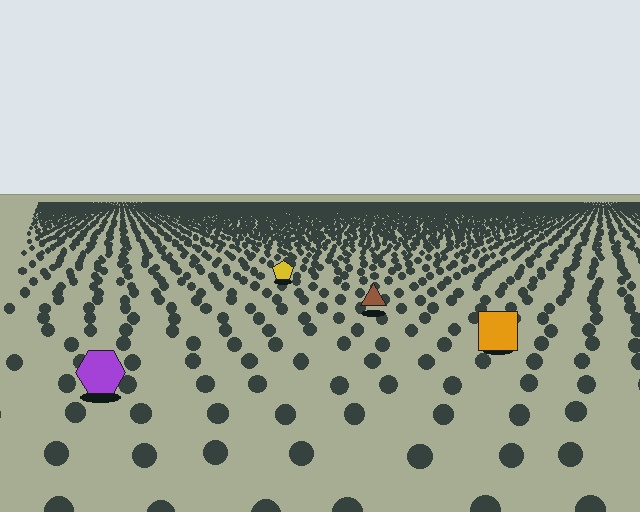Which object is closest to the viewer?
The purple hexagon is closest. The texture marks near it are larger and more spread out.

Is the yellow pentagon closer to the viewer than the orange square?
No. The orange square is closer — you can tell from the texture gradient: the ground texture is coarser near it.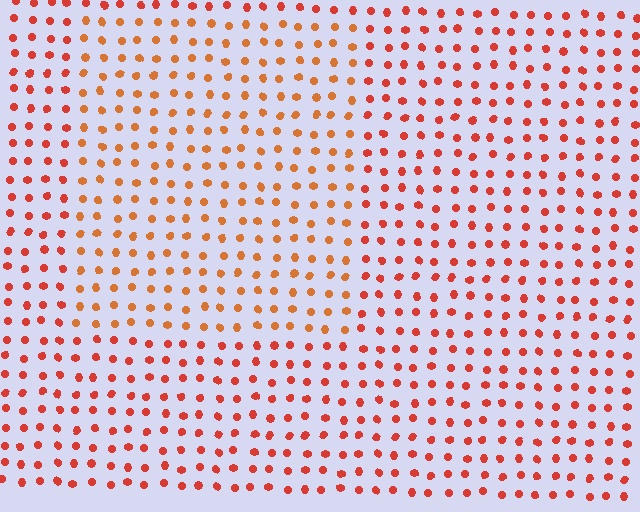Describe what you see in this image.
The image is filled with small red elements in a uniform arrangement. A rectangle-shaped region is visible where the elements are tinted to a slightly different hue, forming a subtle color boundary.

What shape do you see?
I see a rectangle.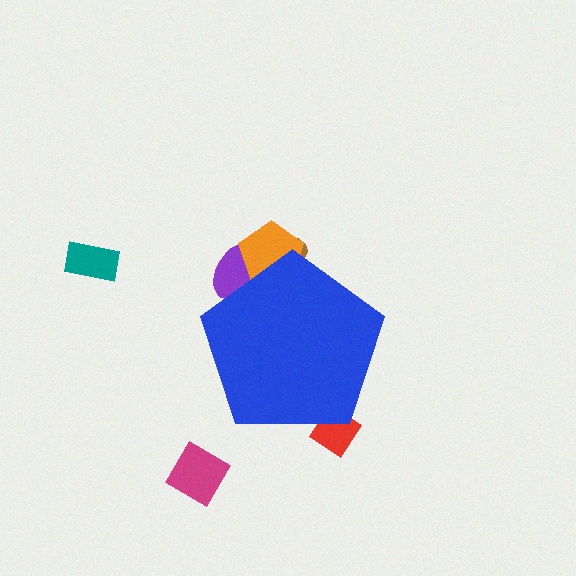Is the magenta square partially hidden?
No, the magenta square is fully visible.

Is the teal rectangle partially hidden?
No, the teal rectangle is fully visible.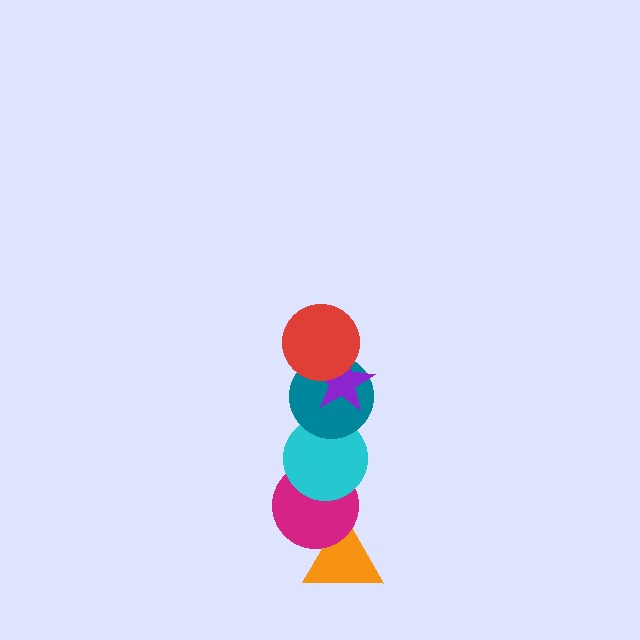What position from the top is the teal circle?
The teal circle is 3rd from the top.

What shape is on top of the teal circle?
The purple star is on top of the teal circle.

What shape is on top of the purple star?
The red circle is on top of the purple star.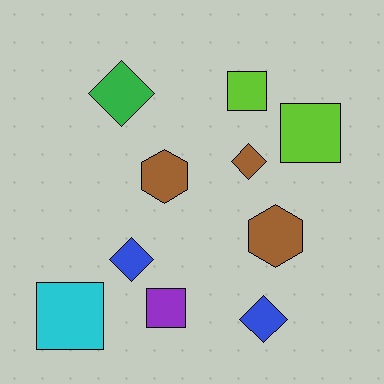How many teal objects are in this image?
There are no teal objects.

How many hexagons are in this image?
There are 2 hexagons.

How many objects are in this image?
There are 10 objects.